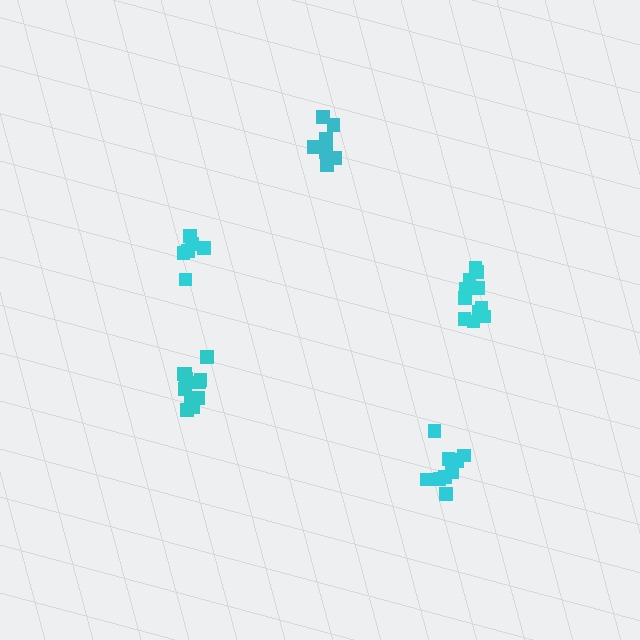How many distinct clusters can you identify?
There are 5 distinct clusters.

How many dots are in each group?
Group 1: 11 dots, Group 2: 6 dots, Group 3: 11 dots, Group 4: 12 dots, Group 5: 7 dots (47 total).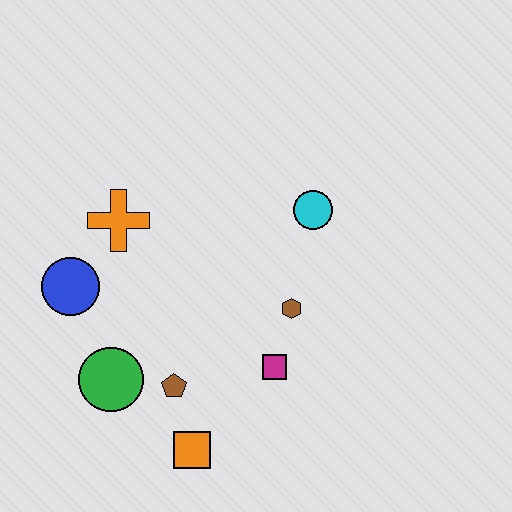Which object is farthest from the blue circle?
The cyan circle is farthest from the blue circle.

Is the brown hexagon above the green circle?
Yes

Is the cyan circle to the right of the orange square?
Yes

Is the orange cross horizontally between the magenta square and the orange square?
No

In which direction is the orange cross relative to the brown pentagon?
The orange cross is above the brown pentagon.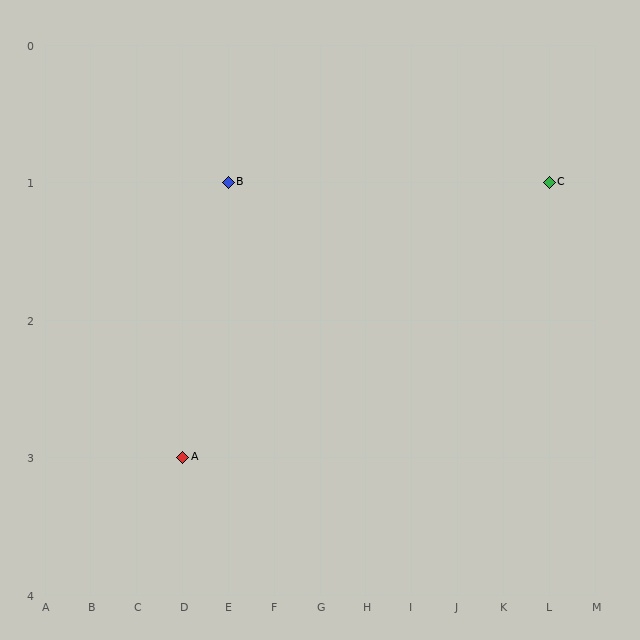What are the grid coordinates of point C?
Point C is at grid coordinates (L, 1).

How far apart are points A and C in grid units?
Points A and C are 8 columns and 2 rows apart (about 8.2 grid units diagonally).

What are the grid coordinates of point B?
Point B is at grid coordinates (E, 1).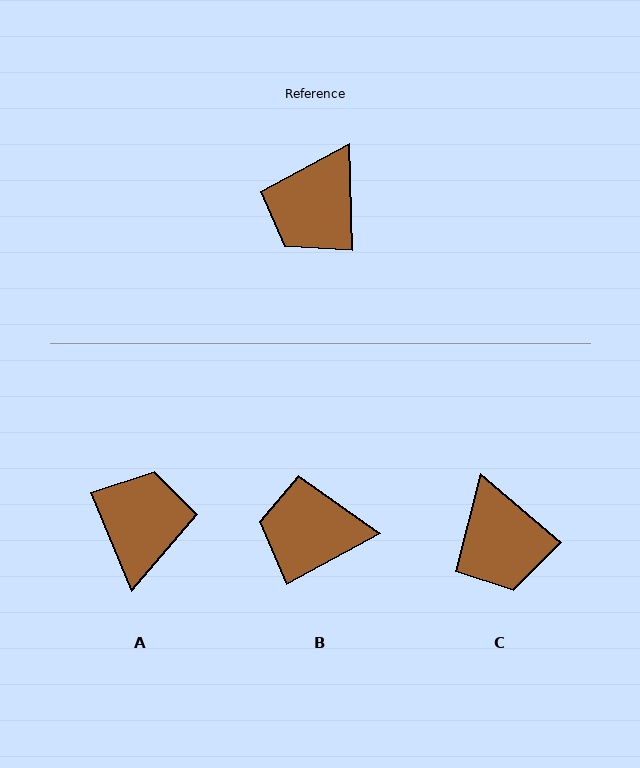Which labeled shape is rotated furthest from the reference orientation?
A, about 159 degrees away.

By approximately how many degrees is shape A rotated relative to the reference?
Approximately 159 degrees clockwise.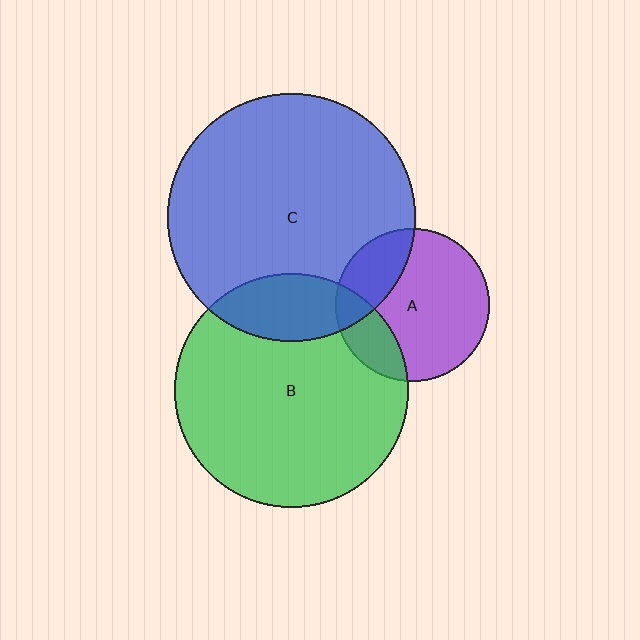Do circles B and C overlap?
Yes.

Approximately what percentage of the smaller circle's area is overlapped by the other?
Approximately 20%.